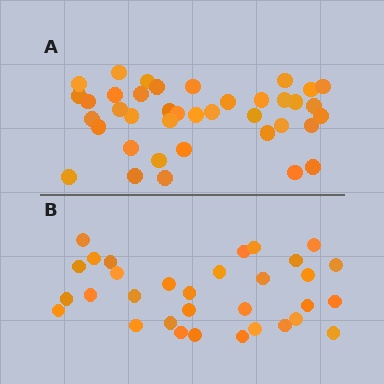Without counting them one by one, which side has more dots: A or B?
Region A (the top region) has more dots.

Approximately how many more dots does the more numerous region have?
Region A has roughly 8 or so more dots than region B.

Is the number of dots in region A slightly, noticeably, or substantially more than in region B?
Region A has only slightly more — the two regions are fairly close. The ratio is roughly 1.2 to 1.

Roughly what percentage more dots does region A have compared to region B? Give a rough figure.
About 20% more.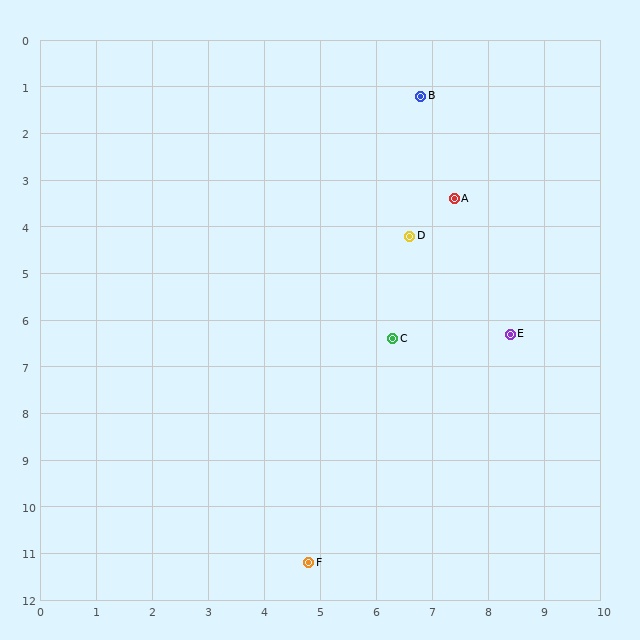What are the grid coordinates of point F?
Point F is at approximately (4.8, 11.2).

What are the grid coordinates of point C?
Point C is at approximately (6.3, 6.4).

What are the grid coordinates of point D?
Point D is at approximately (6.6, 4.2).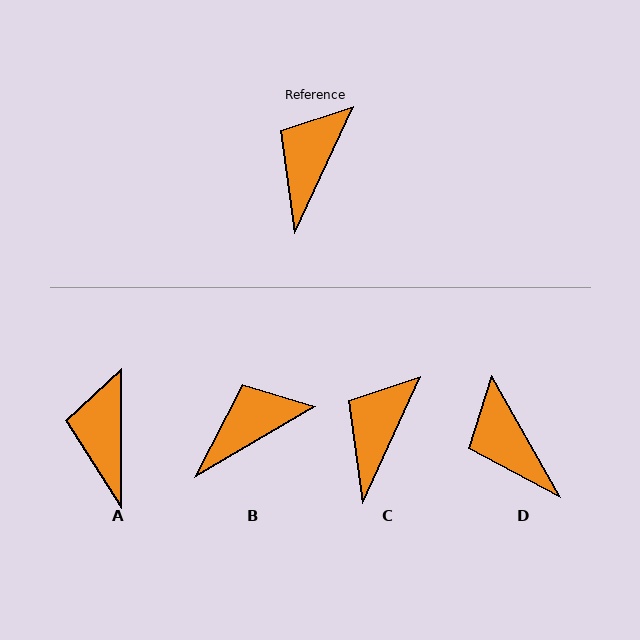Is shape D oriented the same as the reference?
No, it is off by about 54 degrees.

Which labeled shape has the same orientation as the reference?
C.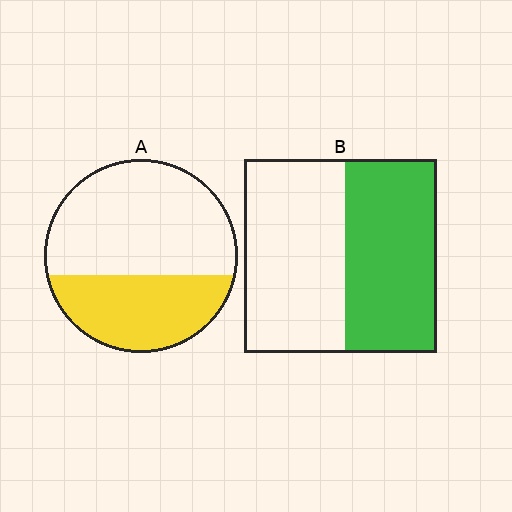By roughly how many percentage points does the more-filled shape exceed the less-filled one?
By roughly 10 percentage points (B over A).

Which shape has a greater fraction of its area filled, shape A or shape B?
Shape B.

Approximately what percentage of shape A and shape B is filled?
A is approximately 40% and B is approximately 50%.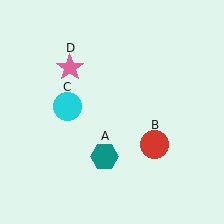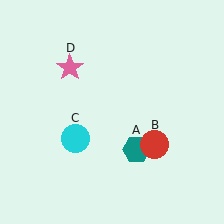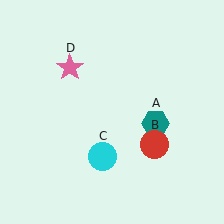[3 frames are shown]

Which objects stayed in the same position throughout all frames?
Red circle (object B) and pink star (object D) remained stationary.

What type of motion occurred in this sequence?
The teal hexagon (object A), cyan circle (object C) rotated counterclockwise around the center of the scene.